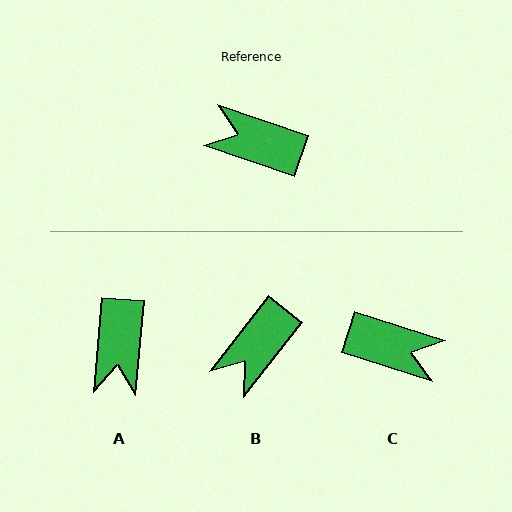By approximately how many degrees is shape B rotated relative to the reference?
Approximately 71 degrees counter-clockwise.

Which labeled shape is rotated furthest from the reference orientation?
C, about 179 degrees away.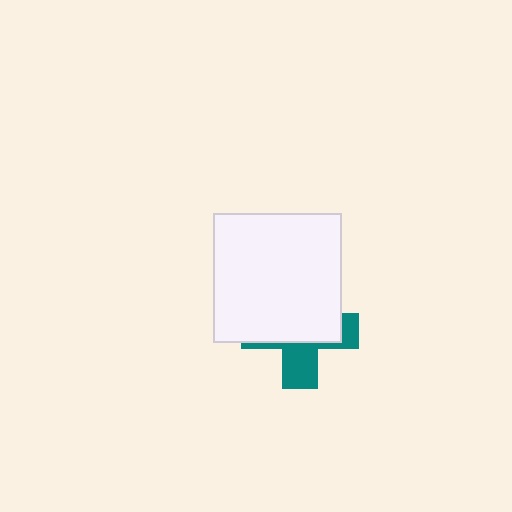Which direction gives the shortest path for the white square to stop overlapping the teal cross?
Moving up gives the shortest separation.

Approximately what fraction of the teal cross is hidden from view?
Roughly 63% of the teal cross is hidden behind the white square.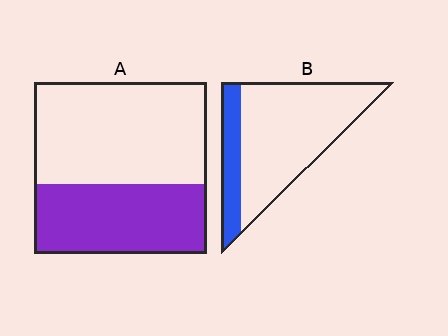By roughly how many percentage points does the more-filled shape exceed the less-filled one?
By roughly 20 percentage points (A over B).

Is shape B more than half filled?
No.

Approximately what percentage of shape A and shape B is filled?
A is approximately 40% and B is approximately 20%.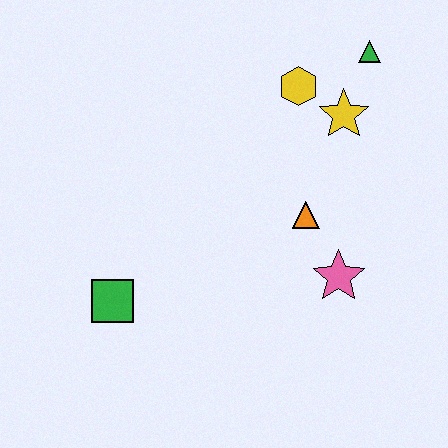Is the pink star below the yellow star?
Yes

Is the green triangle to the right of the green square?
Yes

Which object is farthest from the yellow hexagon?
The green square is farthest from the yellow hexagon.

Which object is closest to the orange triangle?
The pink star is closest to the orange triangle.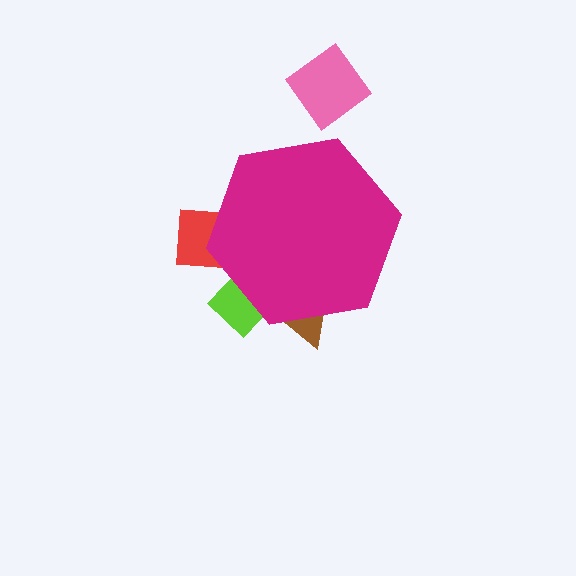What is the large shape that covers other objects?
A magenta hexagon.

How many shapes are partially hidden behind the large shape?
3 shapes are partially hidden.